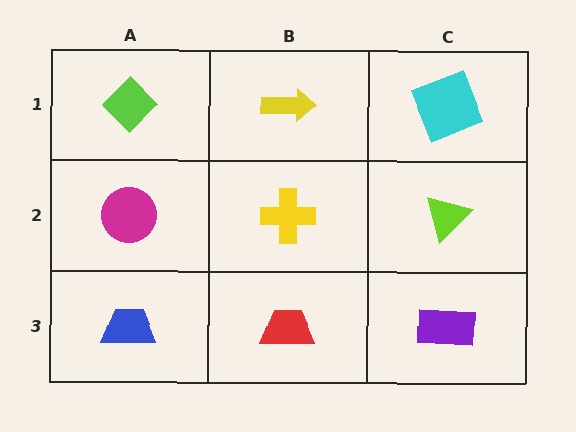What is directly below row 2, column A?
A blue trapezoid.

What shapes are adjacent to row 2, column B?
A yellow arrow (row 1, column B), a red trapezoid (row 3, column B), a magenta circle (row 2, column A), a lime triangle (row 2, column C).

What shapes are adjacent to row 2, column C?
A cyan square (row 1, column C), a purple rectangle (row 3, column C), a yellow cross (row 2, column B).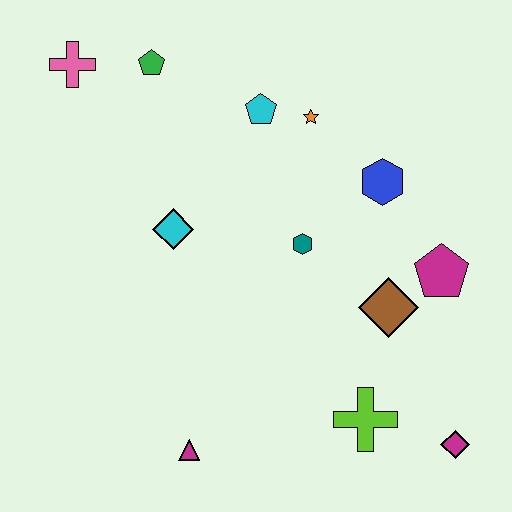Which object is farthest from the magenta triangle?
The pink cross is farthest from the magenta triangle.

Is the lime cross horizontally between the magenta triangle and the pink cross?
No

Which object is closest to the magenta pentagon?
The brown diamond is closest to the magenta pentagon.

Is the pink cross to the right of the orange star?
No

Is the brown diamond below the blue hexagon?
Yes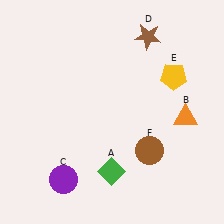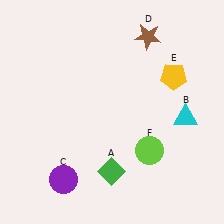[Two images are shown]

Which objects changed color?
B changed from orange to cyan. F changed from brown to lime.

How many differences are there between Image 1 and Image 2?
There are 2 differences between the two images.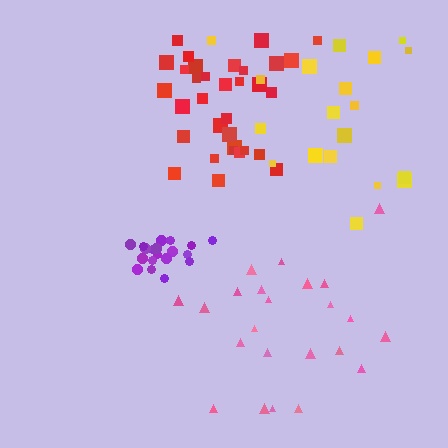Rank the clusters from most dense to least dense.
purple, red, pink, yellow.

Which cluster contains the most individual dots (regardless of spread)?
Red (34).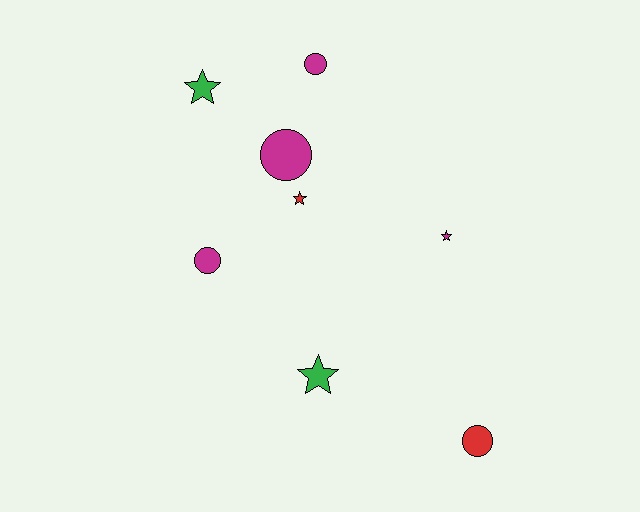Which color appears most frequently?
Magenta, with 4 objects.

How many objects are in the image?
There are 8 objects.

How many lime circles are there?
There are no lime circles.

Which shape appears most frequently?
Star, with 4 objects.